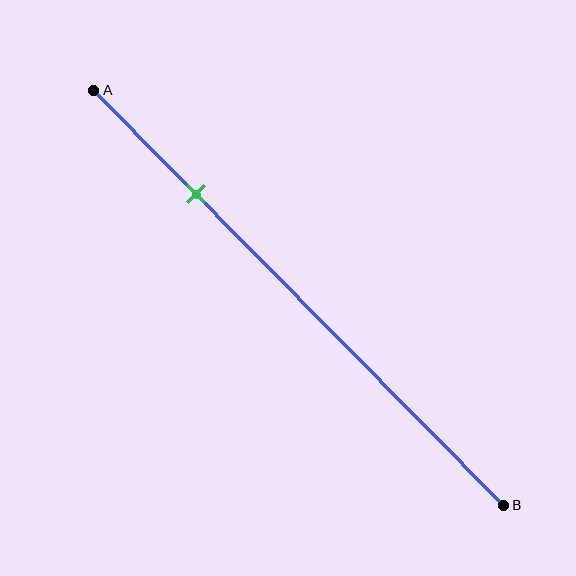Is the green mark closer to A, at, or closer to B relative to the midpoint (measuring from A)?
The green mark is closer to point A than the midpoint of segment AB.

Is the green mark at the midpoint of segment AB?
No, the mark is at about 25% from A, not at the 50% midpoint.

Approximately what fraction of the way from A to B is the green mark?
The green mark is approximately 25% of the way from A to B.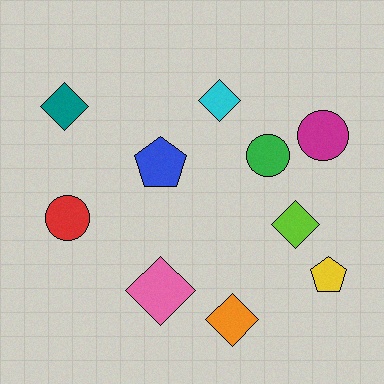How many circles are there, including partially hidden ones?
There are 3 circles.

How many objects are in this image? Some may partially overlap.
There are 10 objects.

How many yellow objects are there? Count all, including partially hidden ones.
There is 1 yellow object.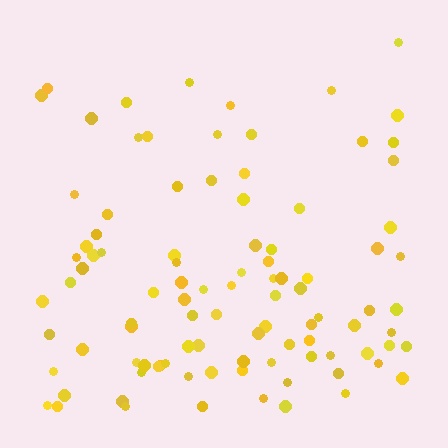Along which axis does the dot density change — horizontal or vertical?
Vertical.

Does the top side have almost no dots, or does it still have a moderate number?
Still a moderate number, just noticeably fewer than the bottom.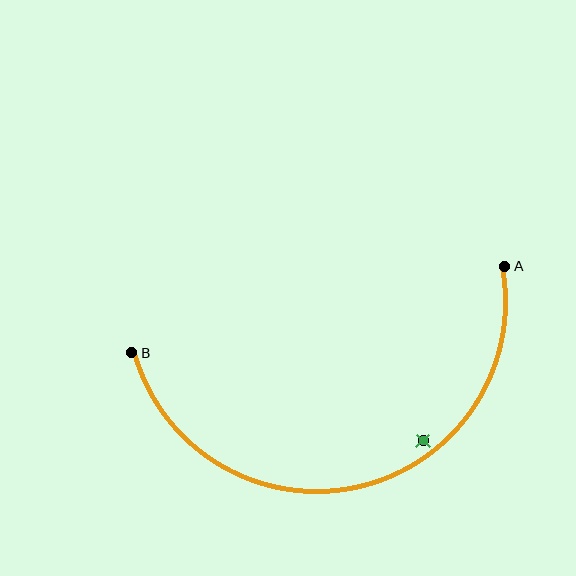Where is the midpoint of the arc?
The arc midpoint is the point on the curve farthest from the straight line joining A and B. It sits below that line.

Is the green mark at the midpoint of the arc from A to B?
No — the green mark does not lie on the arc at all. It sits slightly inside the curve.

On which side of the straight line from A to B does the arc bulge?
The arc bulges below the straight line connecting A and B.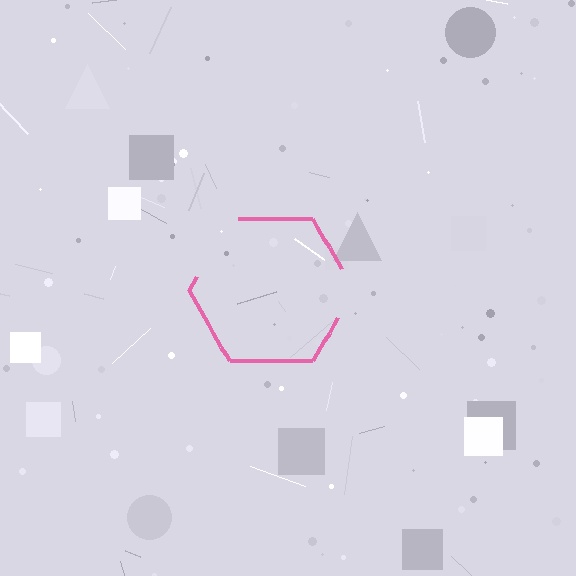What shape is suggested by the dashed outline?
The dashed outline suggests a hexagon.